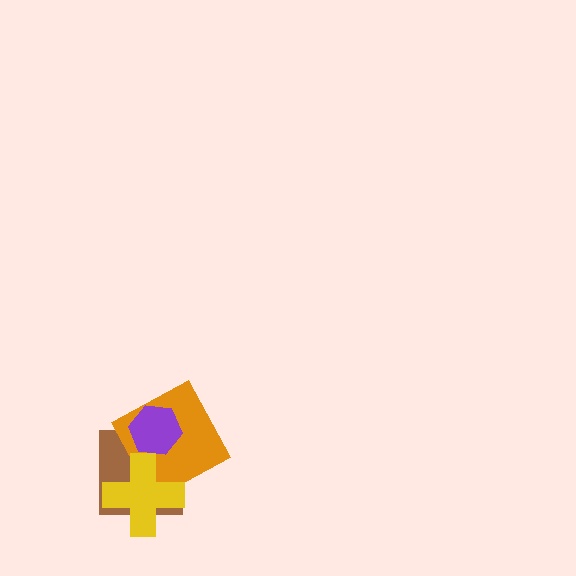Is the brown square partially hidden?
Yes, it is partially covered by another shape.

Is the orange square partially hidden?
Yes, it is partially covered by another shape.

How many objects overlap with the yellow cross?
2 objects overlap with the yellow cross.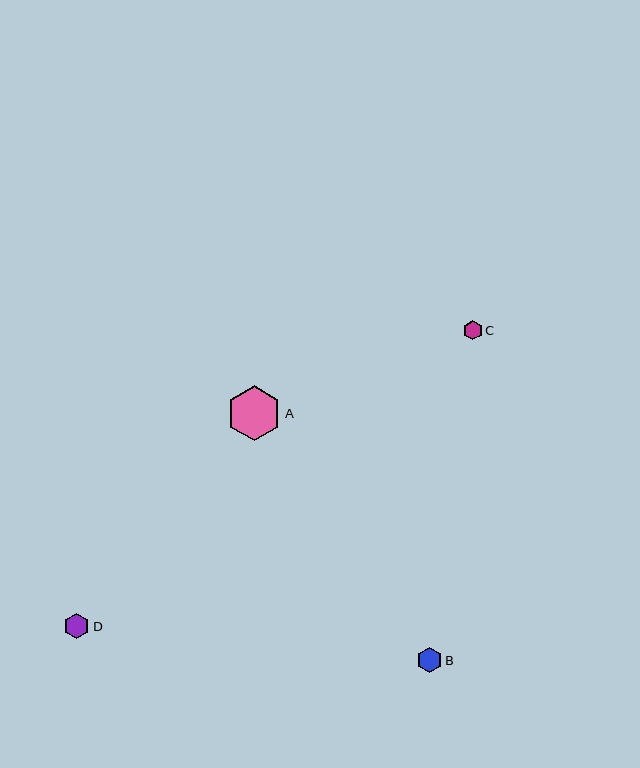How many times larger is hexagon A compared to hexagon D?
Hexagon A is approximately 2.1 times the size of hexagon D.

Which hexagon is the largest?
Hexagon A is the largest with a size of approximately 55 pixels.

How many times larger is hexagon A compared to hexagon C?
Hexagon A is approximately 2.8 times the size of hexagon C.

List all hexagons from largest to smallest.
From largest to smallest: A, D, B, C.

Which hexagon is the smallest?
Hexagon C is the smallest with a size of approximately 20 pixels.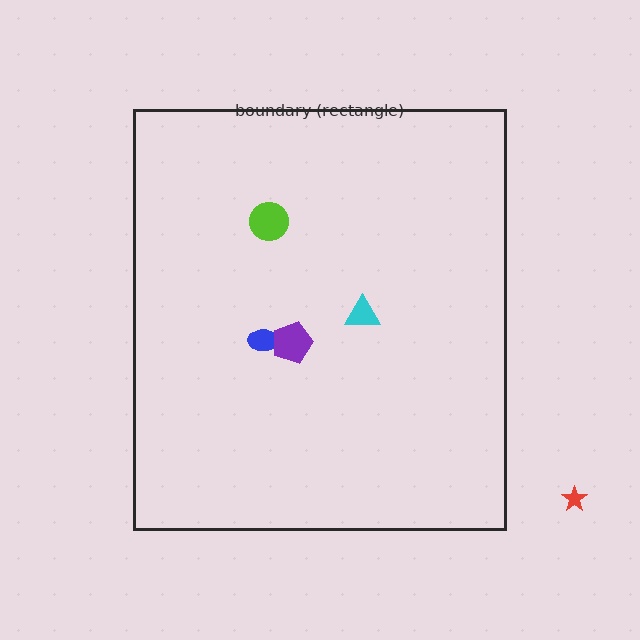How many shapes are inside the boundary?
4 inside, 1 outside.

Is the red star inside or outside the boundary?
Outside.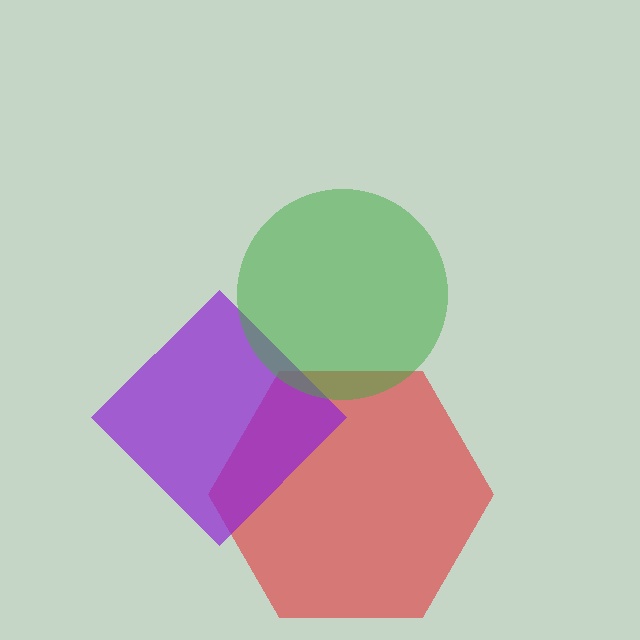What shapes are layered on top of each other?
The layered shapes are: a red hexagon, a purple diamond, a green circle.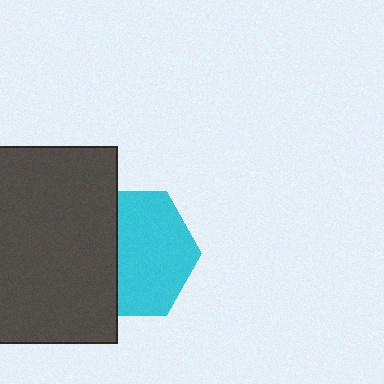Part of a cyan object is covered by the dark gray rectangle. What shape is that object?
It is a hexagon.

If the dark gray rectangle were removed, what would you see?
You would see the complete cyan hexagon.